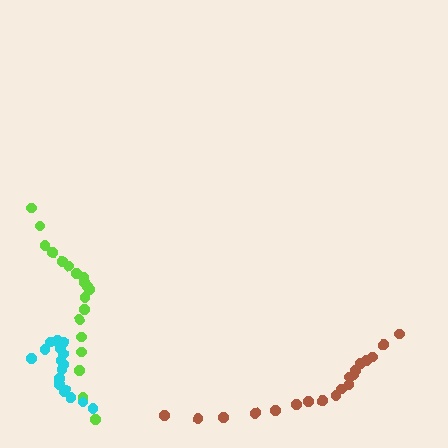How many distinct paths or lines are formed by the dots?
There are 3 distinct paths.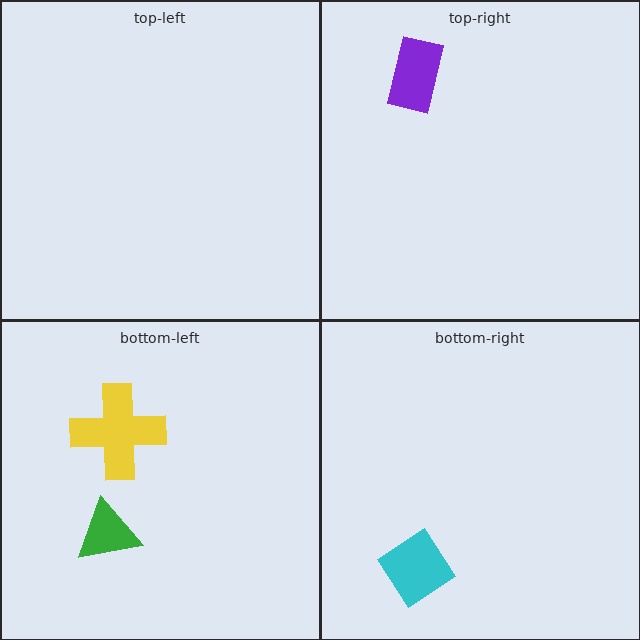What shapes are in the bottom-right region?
The cyan diamond.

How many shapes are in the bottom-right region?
1.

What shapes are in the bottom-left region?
The yellow cross, the green triangle.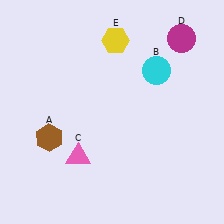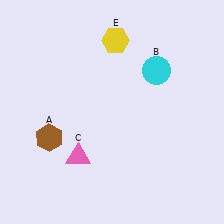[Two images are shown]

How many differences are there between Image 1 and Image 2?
There is 1 difference between the two images.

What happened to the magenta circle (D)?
The magenta circle (D) was removed in Image 2. It was in the top-right area of Image 1.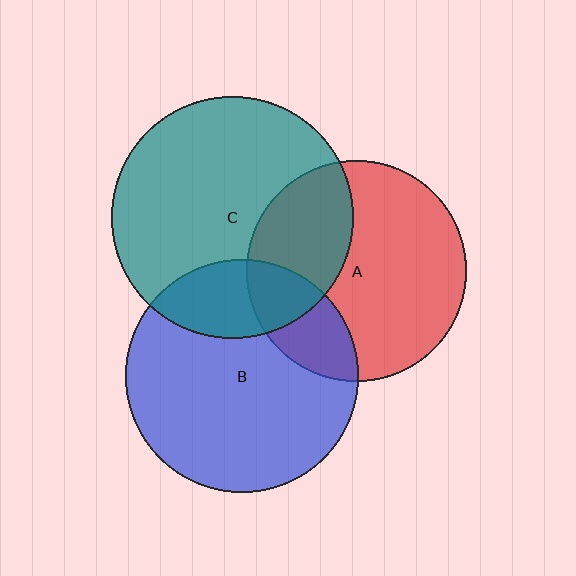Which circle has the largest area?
Circle C (teal).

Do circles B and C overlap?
Yes.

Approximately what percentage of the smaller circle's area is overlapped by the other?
Approximately 20%.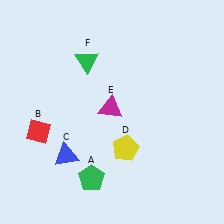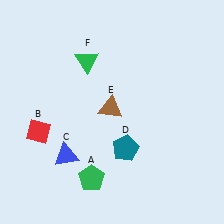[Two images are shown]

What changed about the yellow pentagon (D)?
In Image 1, D is yellow. In Image 2, it changed to teal.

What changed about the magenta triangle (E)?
In Image 1, E is magenta. In Image 2, it changed to brown.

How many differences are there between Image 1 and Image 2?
There are 2 differences between the two images.